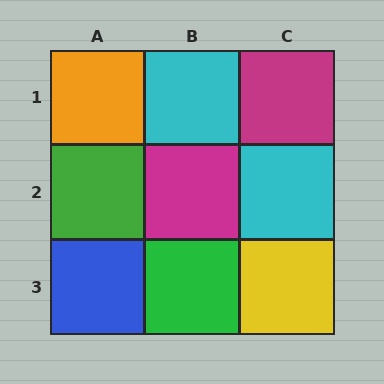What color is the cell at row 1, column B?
Cyan.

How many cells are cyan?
2 cells are cyan.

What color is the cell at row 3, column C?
Yellow.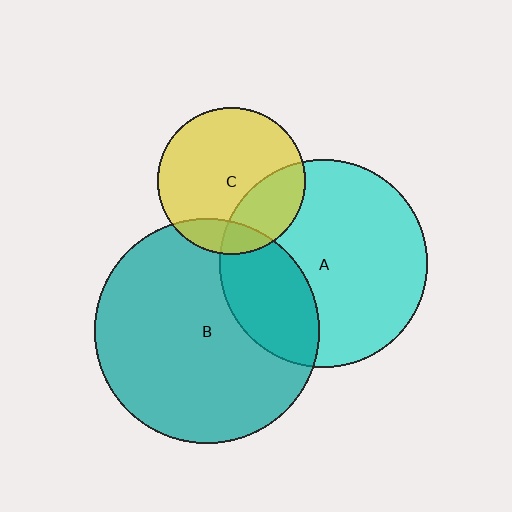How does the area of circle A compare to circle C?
Approximately 2.0 times.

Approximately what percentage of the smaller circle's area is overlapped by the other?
Approximately 15%.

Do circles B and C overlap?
Yes.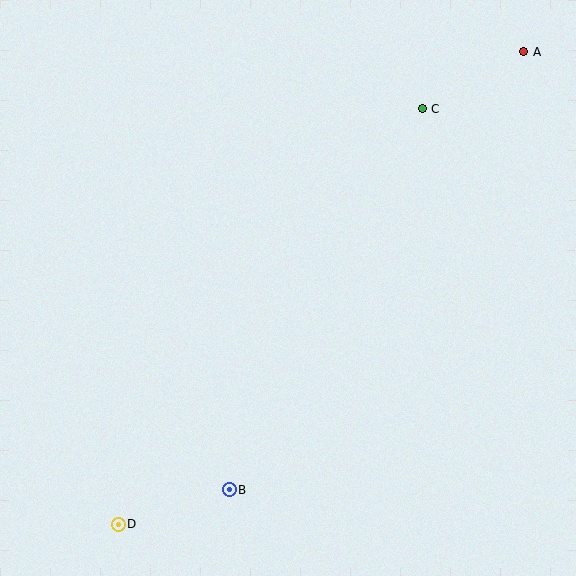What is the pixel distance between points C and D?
The distance between C and D is 515 pixels.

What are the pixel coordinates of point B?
Point B is at (229, 490).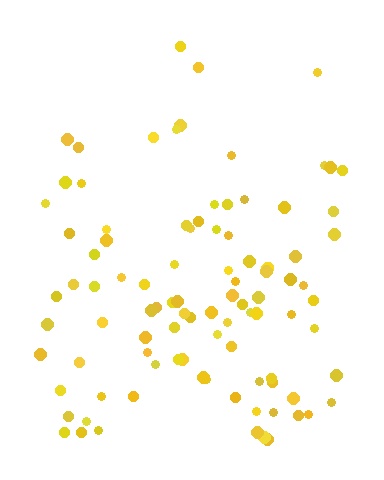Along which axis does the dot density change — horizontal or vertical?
Vertical.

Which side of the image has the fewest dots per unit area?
The top.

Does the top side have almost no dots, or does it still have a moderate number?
Still a moderate number, just noticeably fewer than the bottom.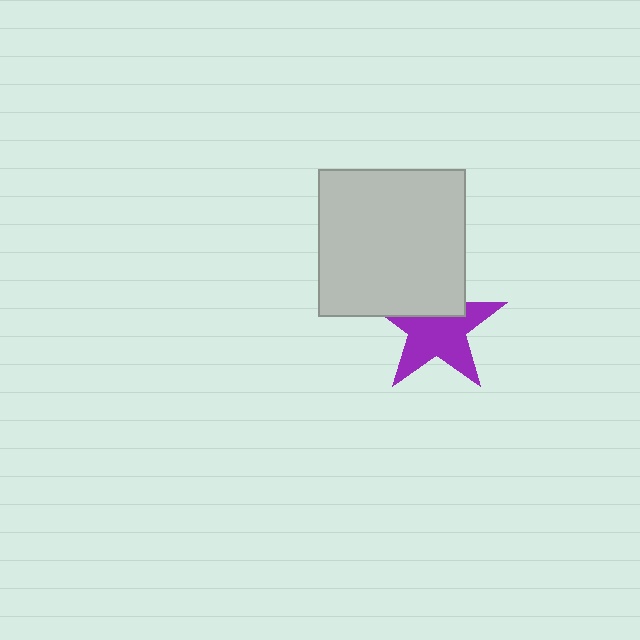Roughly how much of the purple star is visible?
About half of it is visible (roughly 64%).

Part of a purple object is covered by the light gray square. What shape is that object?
It is a star.